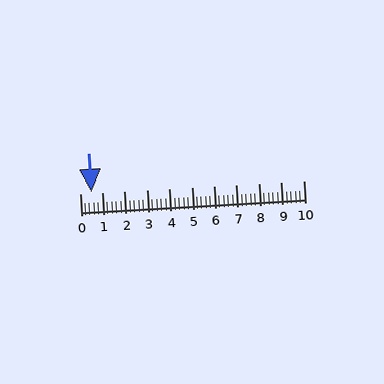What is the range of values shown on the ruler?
The ruler shows values from 0 to 10.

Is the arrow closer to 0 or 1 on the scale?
The arrow is closer to 1.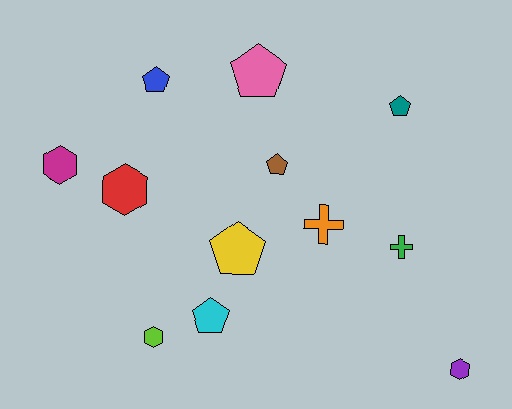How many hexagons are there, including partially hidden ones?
There are 4 hexagons.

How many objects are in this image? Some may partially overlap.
There are 12 objects.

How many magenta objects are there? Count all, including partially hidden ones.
There is 1 magenta object.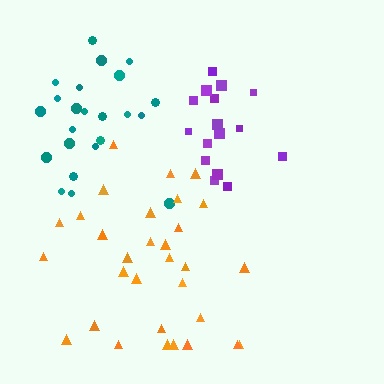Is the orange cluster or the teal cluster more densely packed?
Teal.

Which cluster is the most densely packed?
Purple.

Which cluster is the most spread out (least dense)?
Orange.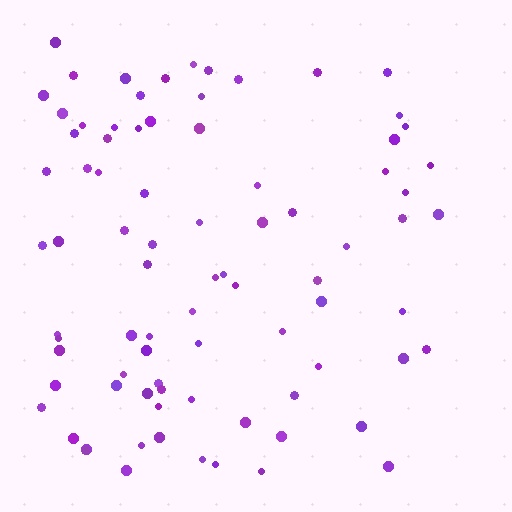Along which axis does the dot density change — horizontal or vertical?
Horizontal.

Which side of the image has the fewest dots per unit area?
The right.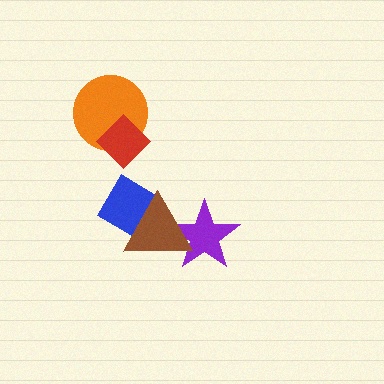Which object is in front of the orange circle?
The red diamond is in front of the orange circle.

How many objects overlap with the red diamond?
1 object overlaps with the red diamond.